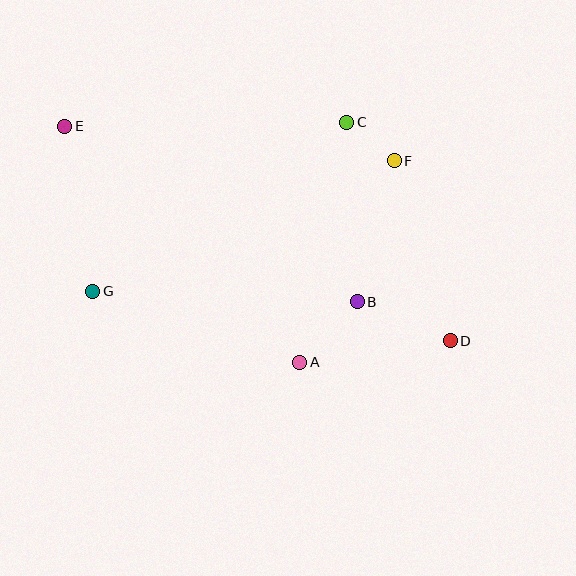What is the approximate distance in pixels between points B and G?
The distance between B and G is approximately 264 pixels.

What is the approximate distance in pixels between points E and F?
The distance between E and F is approximately 332 pixels.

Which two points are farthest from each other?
Points D and E are farthest from each other.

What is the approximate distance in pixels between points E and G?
The distance between E and G is approximately 167 pixels.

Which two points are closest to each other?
Points C and F are closest to each other.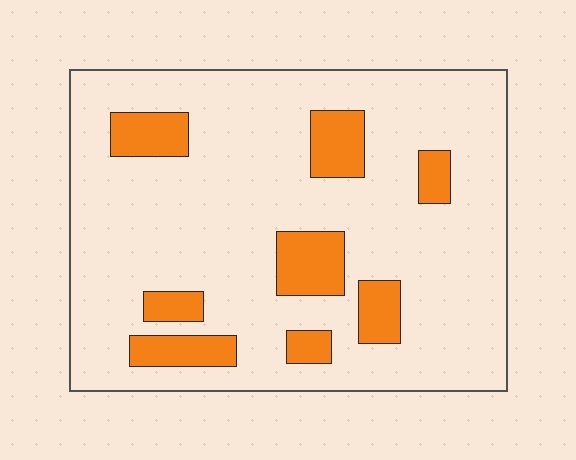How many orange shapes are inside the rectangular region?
8.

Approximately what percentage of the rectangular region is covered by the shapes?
Approximately 15%.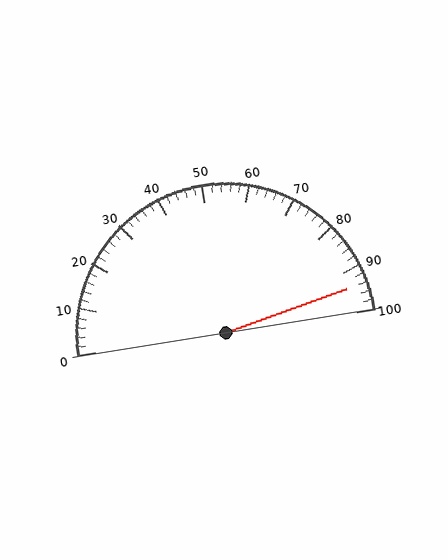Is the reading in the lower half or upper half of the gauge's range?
The reading is in the upper half of the range (0 to 100).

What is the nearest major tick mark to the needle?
The nearest major tick mark is 90.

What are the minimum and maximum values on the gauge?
The gauge ranges from 0 to 100.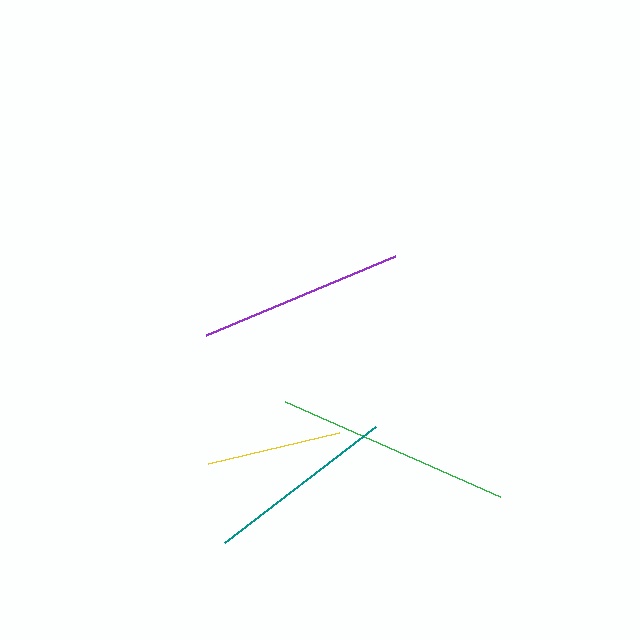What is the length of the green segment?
The green segment is approximately 235 pixels long.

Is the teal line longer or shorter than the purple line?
The purple line is longer than the teal line.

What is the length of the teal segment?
The teal segment is approximately 191 pixels long.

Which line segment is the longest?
The green line is the longest at approximately 235 pixels.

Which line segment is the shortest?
The yellow line is the shortest at approximately 135 pixels.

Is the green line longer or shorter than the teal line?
The green line is longer than the teal line.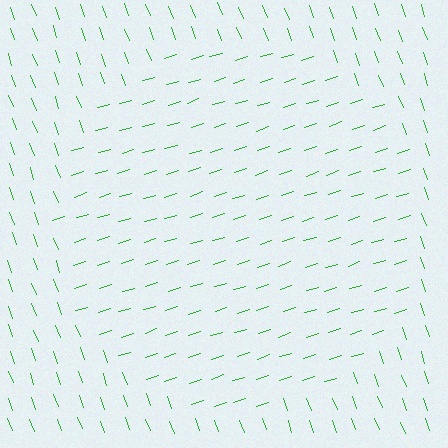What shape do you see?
I see a circle.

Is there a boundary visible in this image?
Yes, there is a texture boundary formed by a change in line orientation.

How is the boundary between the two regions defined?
The boundary is defined purely by a change in line orientation (approximately 88 degrees difference). All lines are the same color and thickness.